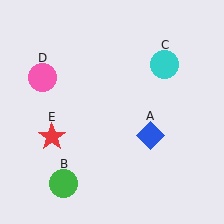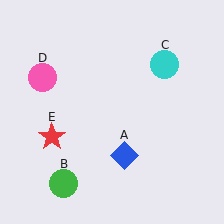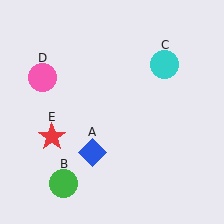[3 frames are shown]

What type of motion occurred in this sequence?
The blue diamond (object A) rotated clockwise around the center of the scene.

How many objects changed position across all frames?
1 object changed position: blue diamond (object A).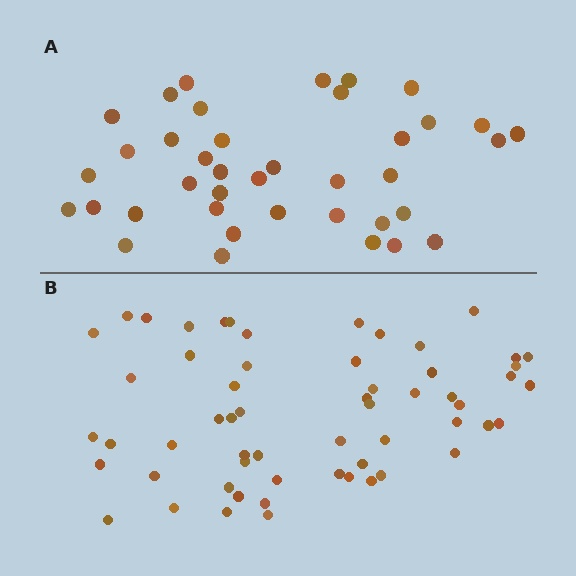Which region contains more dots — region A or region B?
Region B (the bottom region) has more dots.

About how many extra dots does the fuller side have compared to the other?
Region B has approximately 20 more dots than region A.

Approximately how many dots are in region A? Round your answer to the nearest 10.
About 40 dots. (The exact count is 39, which rounds to 40.)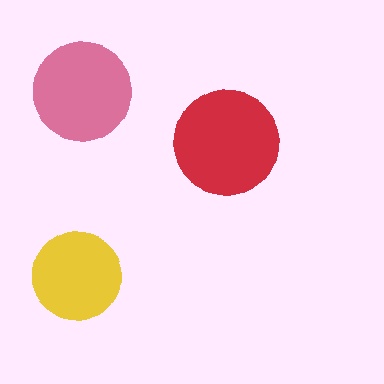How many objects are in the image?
There are 3 objects in the image.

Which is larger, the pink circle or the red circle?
The red one.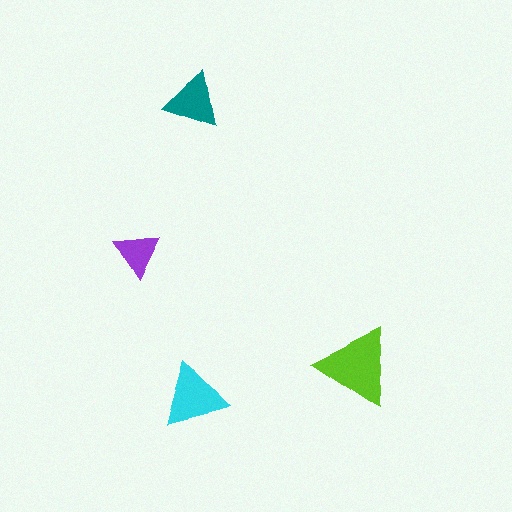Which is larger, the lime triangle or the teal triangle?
The lime one.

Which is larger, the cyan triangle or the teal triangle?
The cyan one.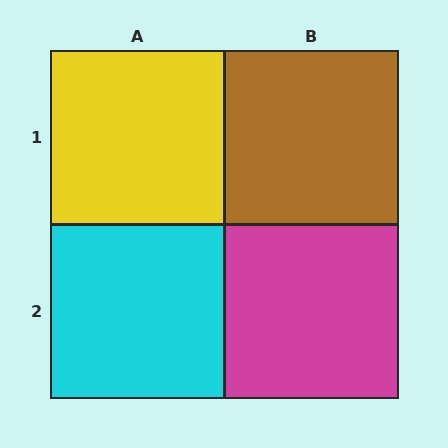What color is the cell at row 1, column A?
Yellow.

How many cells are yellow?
1 cell is yellow.